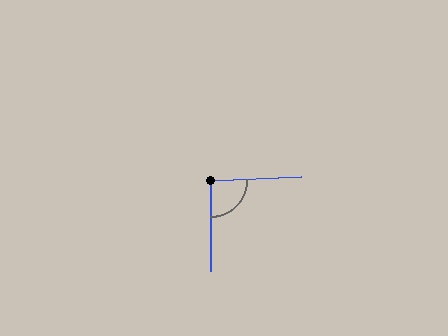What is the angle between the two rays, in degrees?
Approximately 93 degrees.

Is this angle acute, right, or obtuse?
It is approximately a right angle.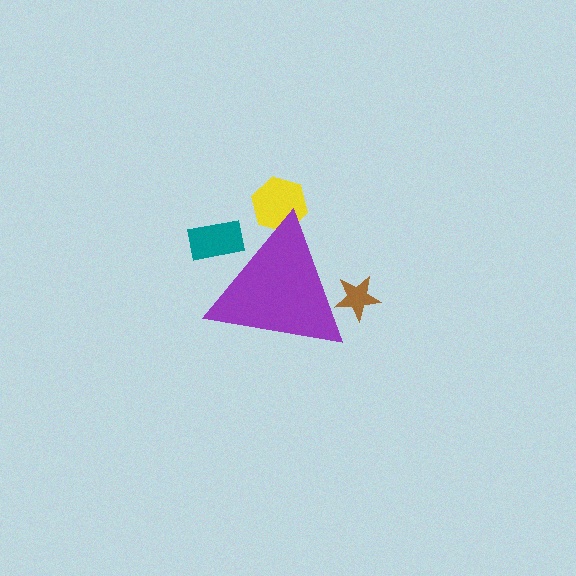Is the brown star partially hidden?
Yes, the brown star is partially hidden behind the purple triangle.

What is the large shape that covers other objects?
A purple triangle.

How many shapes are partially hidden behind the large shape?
3 shapes are partially hidden.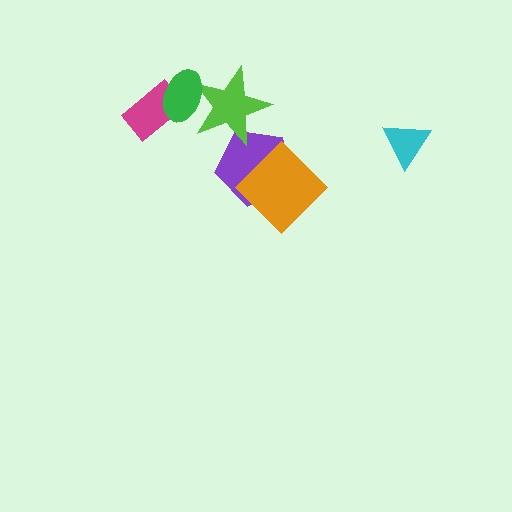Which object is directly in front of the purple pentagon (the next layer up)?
The orange diamond is directly in front of the purple pentagon.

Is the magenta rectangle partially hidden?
Yes, it is partially covered by another shape.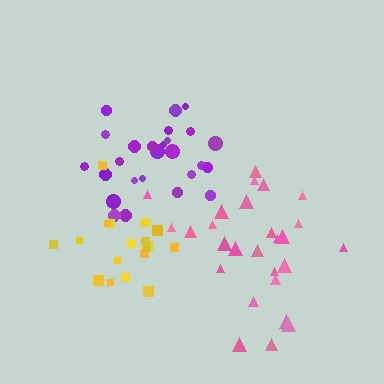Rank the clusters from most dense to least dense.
purple, yellow, pink.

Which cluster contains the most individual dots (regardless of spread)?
Pink (27).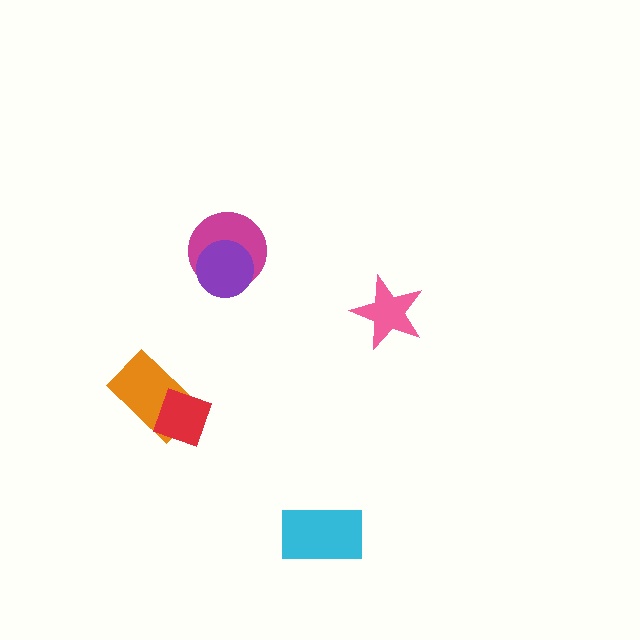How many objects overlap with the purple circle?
1 object overlaps with the purple circle.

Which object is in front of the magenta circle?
The purple circle is in front of the magenta circle.